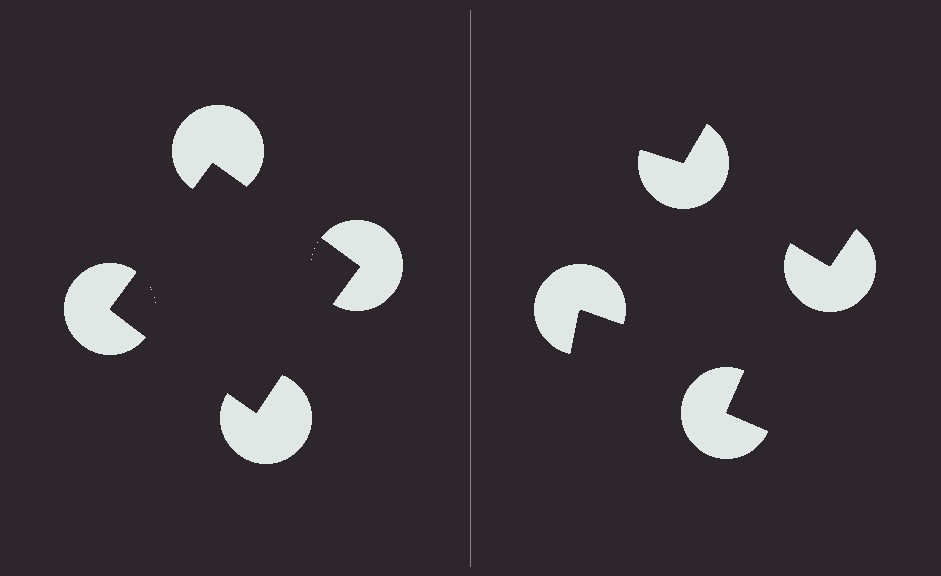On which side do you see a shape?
An illusory square appears on the left side. On the right side the wedge cuts are rotated, so no coherent shape forms.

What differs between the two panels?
The pac-man discs are positioned identically on both sides; only the wedge orientations differ. On the left they align to a square; on the right they are misaligned.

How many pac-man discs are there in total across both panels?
8 — 4 on each side.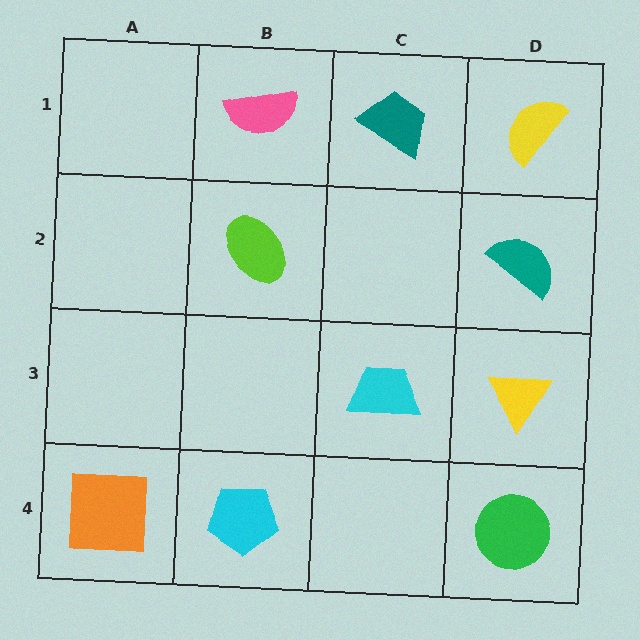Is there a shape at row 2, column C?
No, that cell is empty.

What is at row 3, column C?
A cyan trapezoid.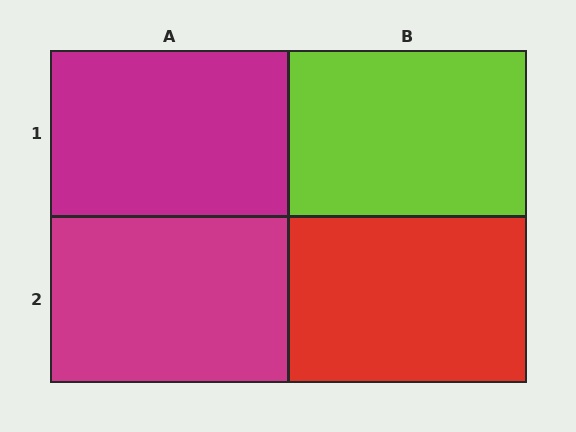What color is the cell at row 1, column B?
Lime.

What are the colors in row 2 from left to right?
Magenta, red.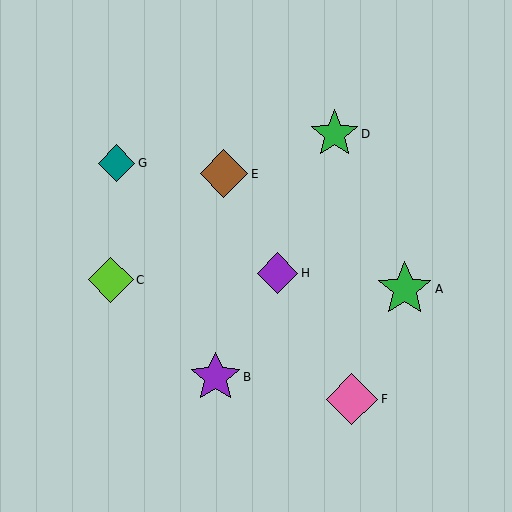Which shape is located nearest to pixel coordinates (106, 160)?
The teal diamond (labeled G) at (116, 163) is nearest to that location.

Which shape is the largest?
The green star (labeled A) is the largest.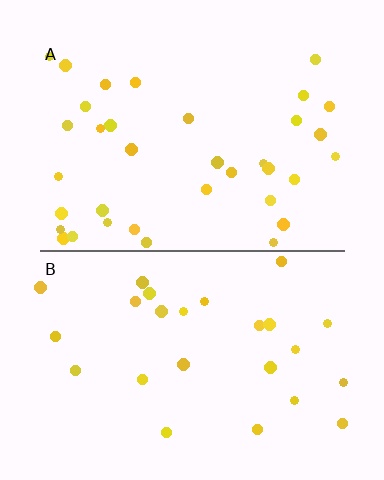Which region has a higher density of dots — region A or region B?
A (the top).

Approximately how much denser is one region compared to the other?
Approximately 1.4× — region A over region B.